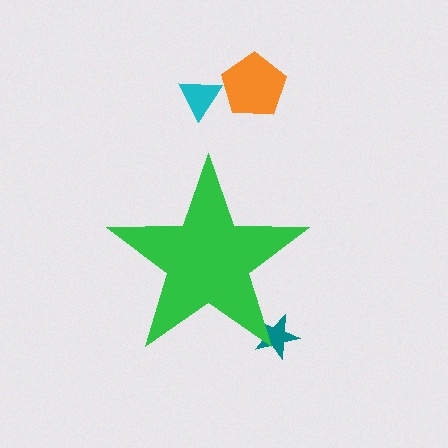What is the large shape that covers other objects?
A green star.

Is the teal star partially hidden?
Yes, the teal star is partially hidden behind the green star.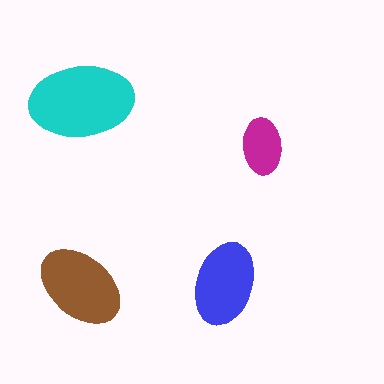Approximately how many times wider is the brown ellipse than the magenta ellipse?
About 1.5 times wider.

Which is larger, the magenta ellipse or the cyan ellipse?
The cyan one.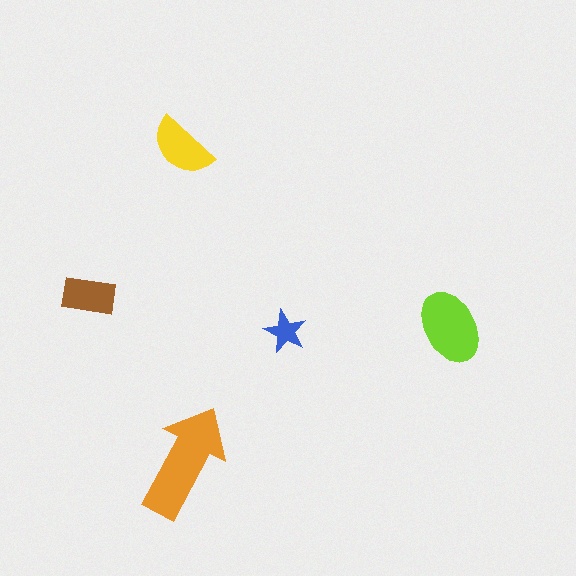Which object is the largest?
The orange arrow.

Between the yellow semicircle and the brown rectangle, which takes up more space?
The yellow semicircle.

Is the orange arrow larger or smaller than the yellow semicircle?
Larger.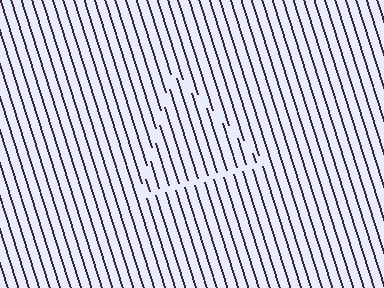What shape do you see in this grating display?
An illusory triangle. The interior of the shape contains the same grating, shifted by half a period — the contour is defined by the phase discontinuity where line-ends from the inner and outer gratings abut.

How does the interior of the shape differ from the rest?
The interior of the shape contains the same grating, shifted by half a period — the contour is defined by the phase discontinuity where line-ends from the inner and outer gratings abut.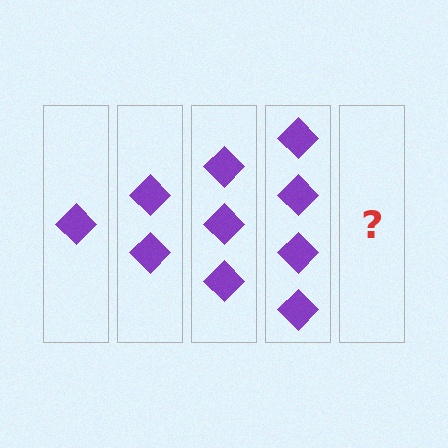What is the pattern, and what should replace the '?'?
The pattern is that each step adds one more diamond. The '?' should be 5 diamonds.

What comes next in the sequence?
The next element should be 5 diamonds.